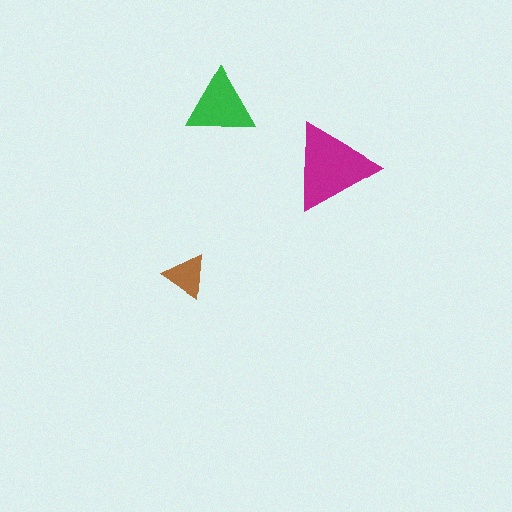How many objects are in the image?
There are 3 objects in the image.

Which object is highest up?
The green triangle is topmost.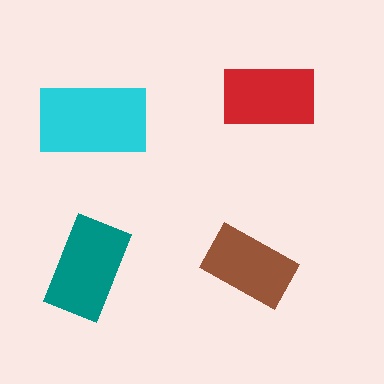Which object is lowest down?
The teal rectangle is bottommost.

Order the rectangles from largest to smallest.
the cyan one, the teal one, the red one, the brown one.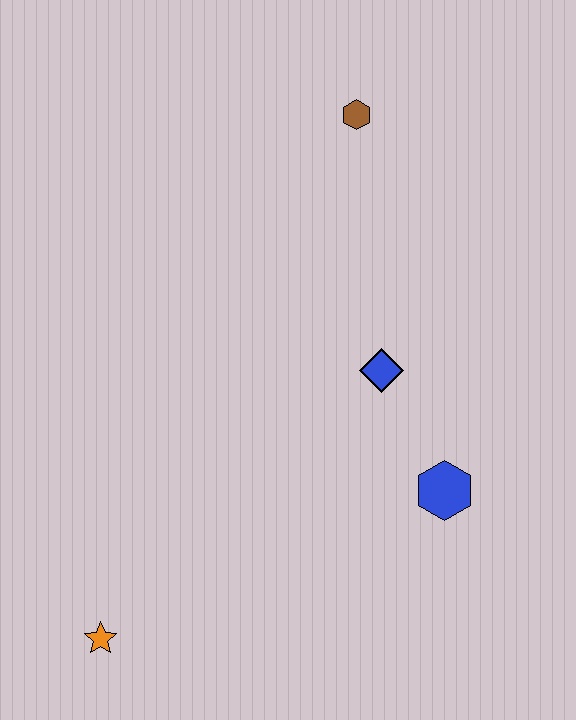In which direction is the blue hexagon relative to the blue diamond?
The blue hexagon is below the blue diamond.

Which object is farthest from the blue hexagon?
The brown hexagon is farthest from the blue hexagon.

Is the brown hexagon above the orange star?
Yes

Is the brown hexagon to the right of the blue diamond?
No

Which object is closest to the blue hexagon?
The blue diamond is closest to the blue hexagon.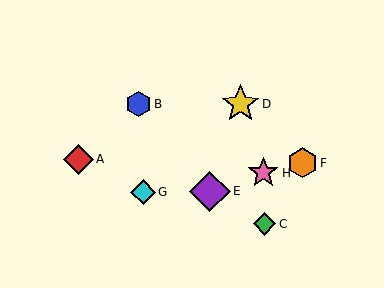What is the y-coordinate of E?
Object E is at y≈191.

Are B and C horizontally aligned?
No, B is at y≈104 and C is at y≈224.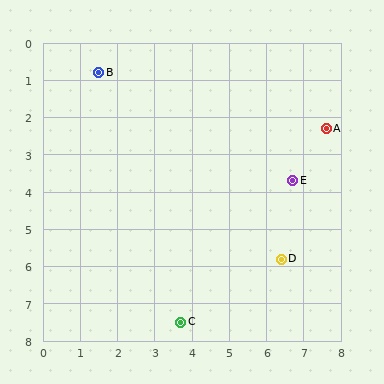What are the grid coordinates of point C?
Point C is at approximately (3.7, 7.5).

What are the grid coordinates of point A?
Point A is at approximately (7.6, 2.3).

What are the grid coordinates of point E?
Point E is at approximately (6.7, 3.7).